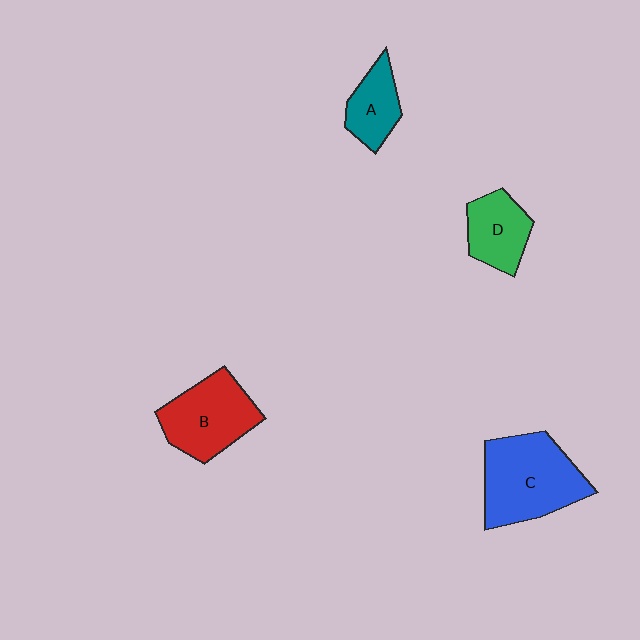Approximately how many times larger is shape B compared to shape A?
Approximately 1.7 times.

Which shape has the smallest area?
Shape A (teal).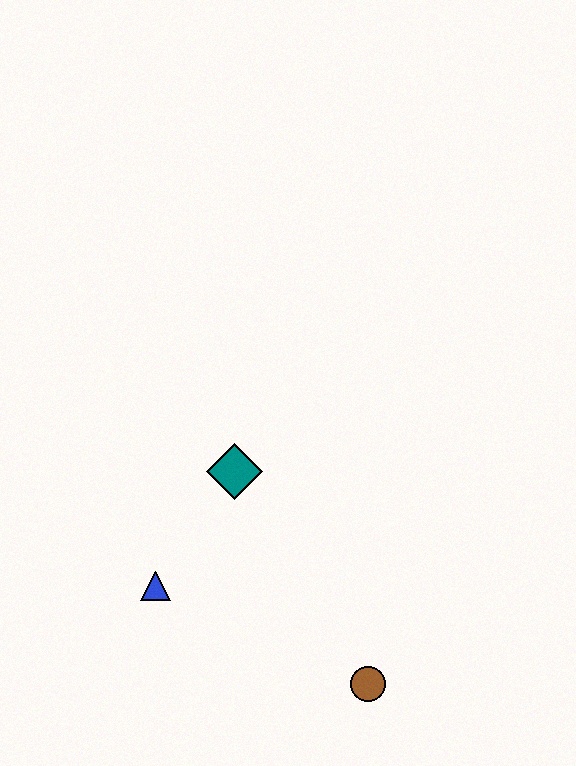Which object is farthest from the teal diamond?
The brown circle is farthest from the teal diamond.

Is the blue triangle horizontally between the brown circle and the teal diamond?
No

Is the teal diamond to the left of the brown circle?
Yes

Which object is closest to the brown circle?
The blue triangle is closest to the brown circle.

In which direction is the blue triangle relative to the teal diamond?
The blue triangle is below the teal diamond.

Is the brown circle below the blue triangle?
Yes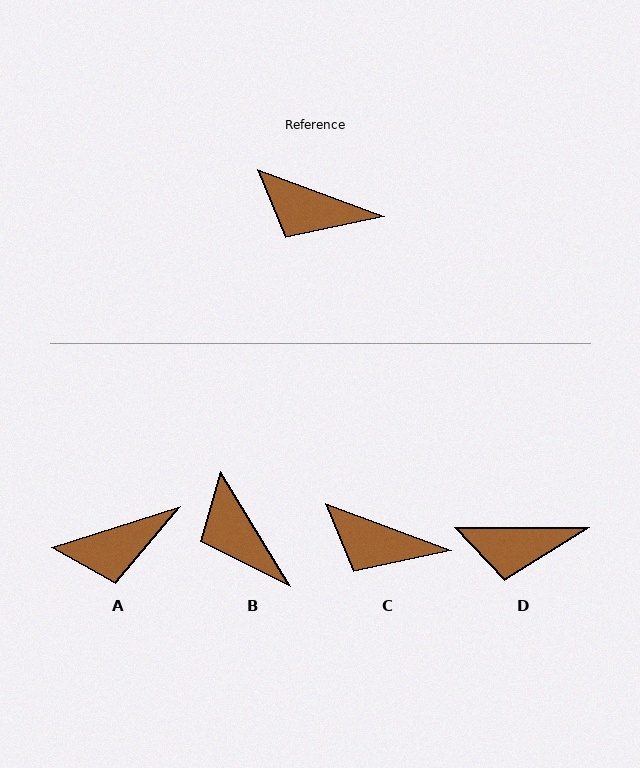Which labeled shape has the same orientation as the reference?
C.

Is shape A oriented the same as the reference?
No, it is off by about 38 degrees.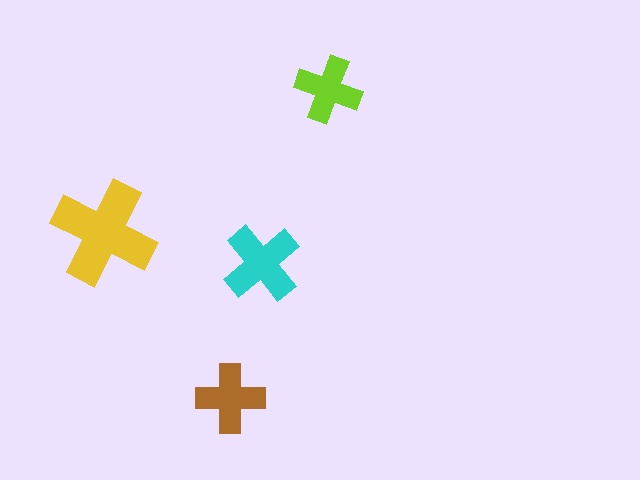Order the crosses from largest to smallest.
the yellow one, the cyan one, the brown one, the lime one.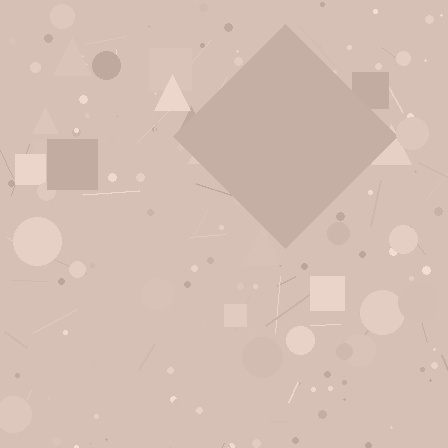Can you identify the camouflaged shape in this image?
The camouflaged shape is a diamond.